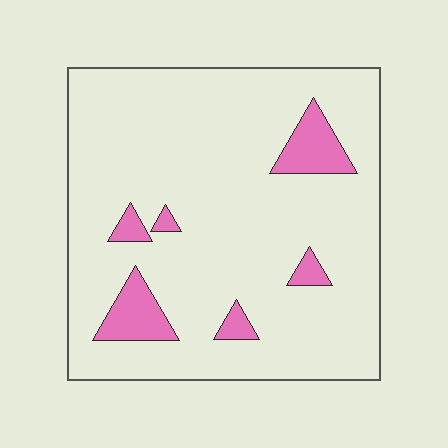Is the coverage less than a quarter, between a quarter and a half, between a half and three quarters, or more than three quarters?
Less than a quarter.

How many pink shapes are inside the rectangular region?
6.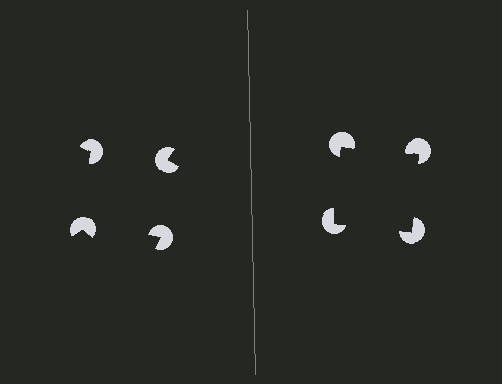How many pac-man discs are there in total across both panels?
8 — 4 on each side.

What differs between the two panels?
The pac-man discs are positioned identically on both sides; only the wedge orientations differ. On the right they align to a square; on the left they are misaligned.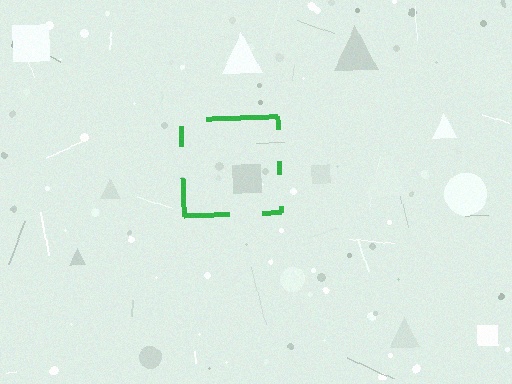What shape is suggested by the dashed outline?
The dashed outline suggests a square.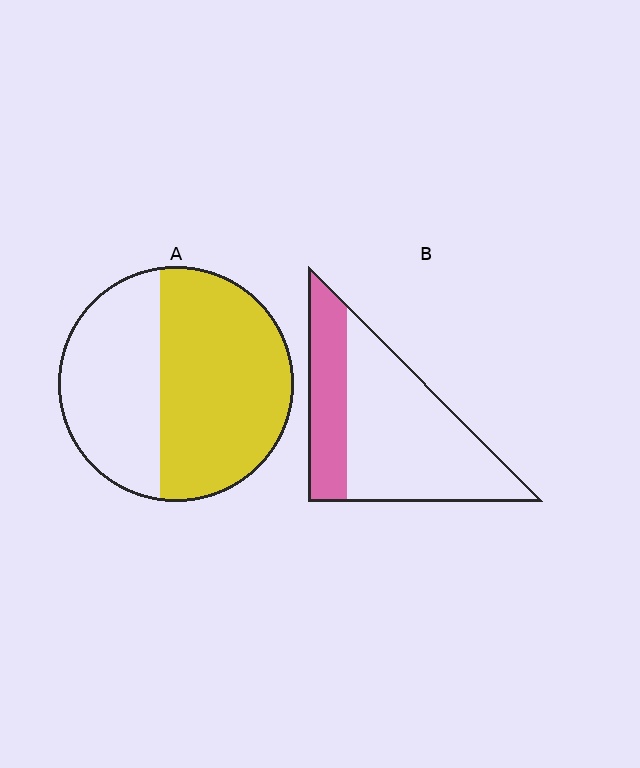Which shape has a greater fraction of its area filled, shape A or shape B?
Shape A.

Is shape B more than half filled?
No.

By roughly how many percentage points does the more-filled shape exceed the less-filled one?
By roughly 30 percentage points (A over B).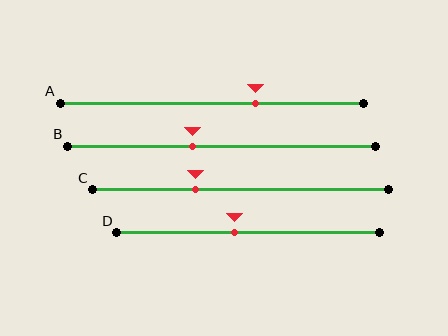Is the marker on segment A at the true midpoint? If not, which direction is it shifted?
No, the marker on segment A is shifted to the right by about 15% of the segment length.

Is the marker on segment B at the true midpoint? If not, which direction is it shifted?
No, the marker on segment B is shifted to the left by about 9% of the segment length.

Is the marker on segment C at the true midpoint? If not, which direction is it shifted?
No, the marker on segment C is shifted to the left by about 15% of the segment length.